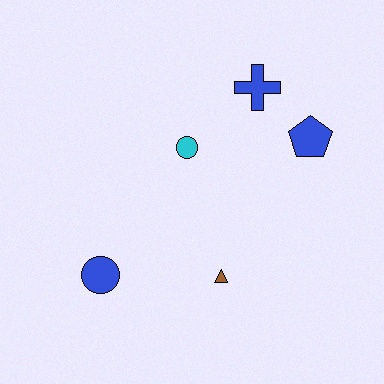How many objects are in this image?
There are 5 objects.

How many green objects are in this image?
There are no green objects.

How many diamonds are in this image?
There are no diamonds.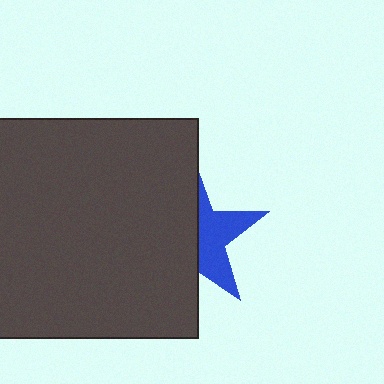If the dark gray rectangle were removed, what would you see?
You would see the complete blue star.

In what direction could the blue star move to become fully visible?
The blue star could move right. That would shift it out from behind the dark gray rectangle entirely.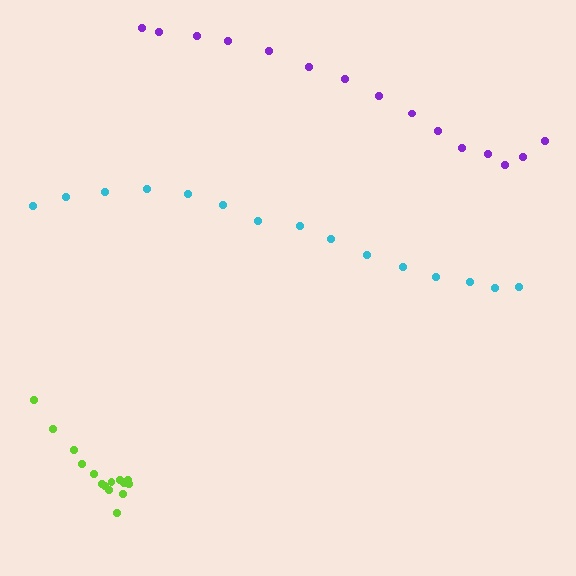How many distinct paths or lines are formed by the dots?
There are 3 distinct paths.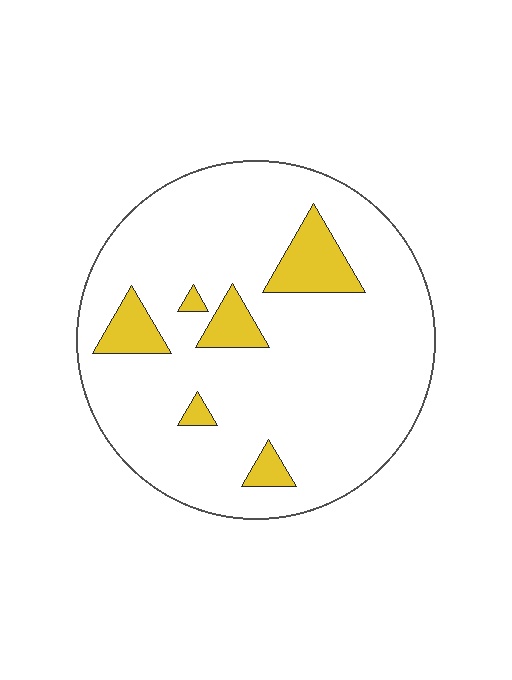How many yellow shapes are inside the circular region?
6.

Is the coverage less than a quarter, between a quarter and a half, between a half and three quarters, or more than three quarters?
Less than a quarter.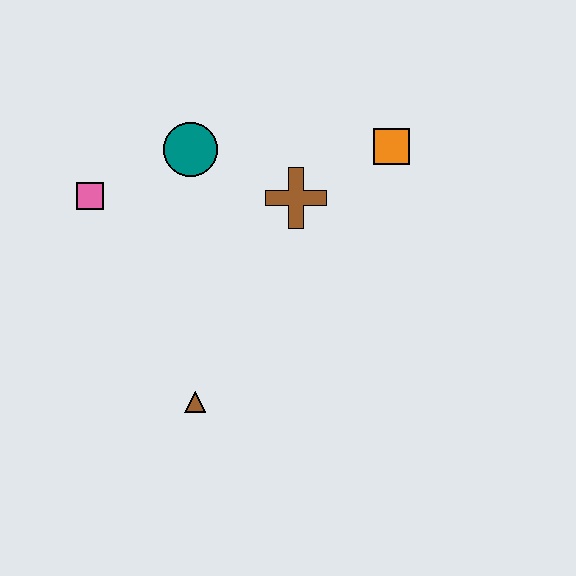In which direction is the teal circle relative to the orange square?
The teal circle is to the left of the orange square.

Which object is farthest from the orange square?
The brown triangle is farthest from the orange square.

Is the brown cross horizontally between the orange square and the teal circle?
Yes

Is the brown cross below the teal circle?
Yes